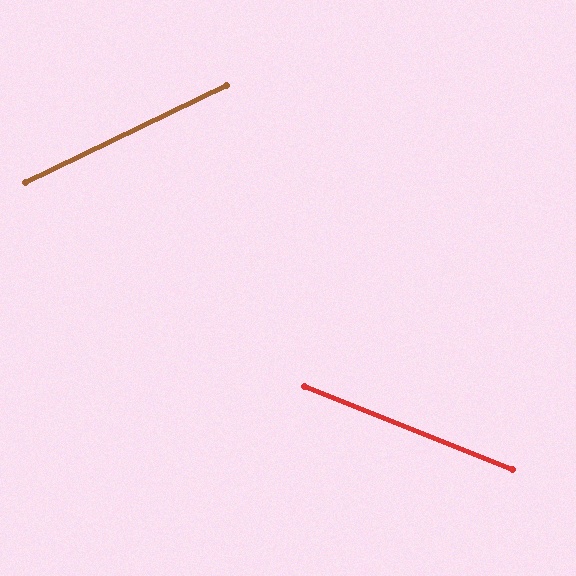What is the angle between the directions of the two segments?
Approximately 47 degrees.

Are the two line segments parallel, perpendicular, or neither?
Neither parallel nor perpendicular — they differ by about 47°.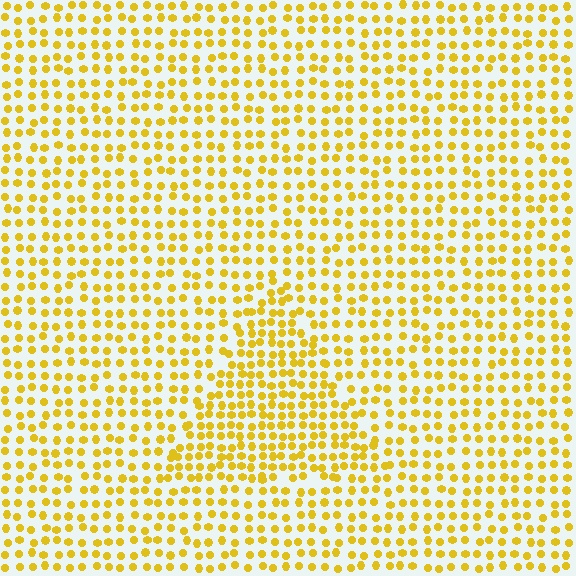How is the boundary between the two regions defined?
The boundary is defined by a change in element density (approximately 1.5x ratio). All elements are the same color, size, and shape.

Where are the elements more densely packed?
The elements are more densely packed inside the triangle boundary.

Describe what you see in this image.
The image contains small yellow elements arranged at two different densities. A triangle-shaped region is visible where the elements are more densely packed than the surrounding area.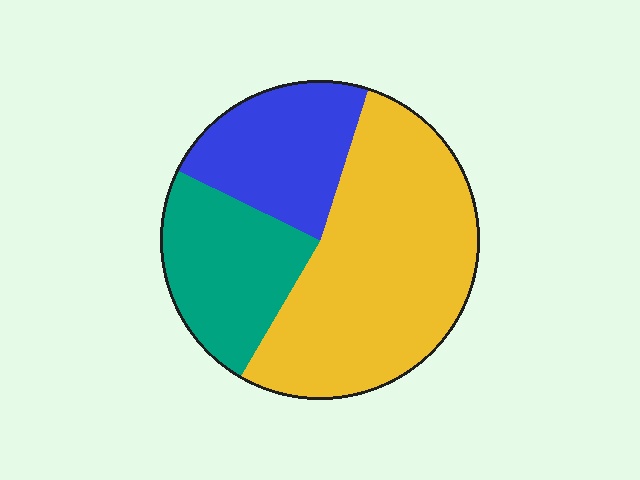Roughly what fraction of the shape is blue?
Blue covers around 25% of the shape.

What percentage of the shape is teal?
Teal takes up about one quarter (1/4) of the shape.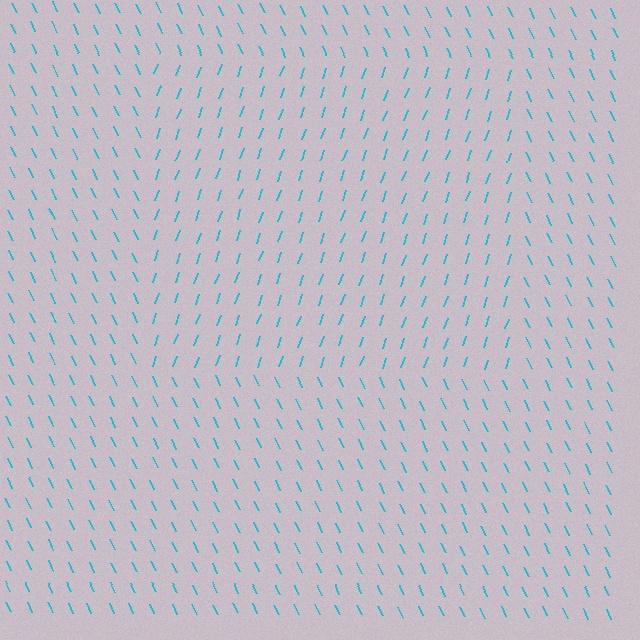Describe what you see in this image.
The image is filled with small cyan line segments. A rectangle region in the image has lines oriented differently from the surrounding lines, creating a visible texture boundary.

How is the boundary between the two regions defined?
The boundary is defined purely by a change in line orientation (approximately 45 degrees difference). All lines are the same color and thickness.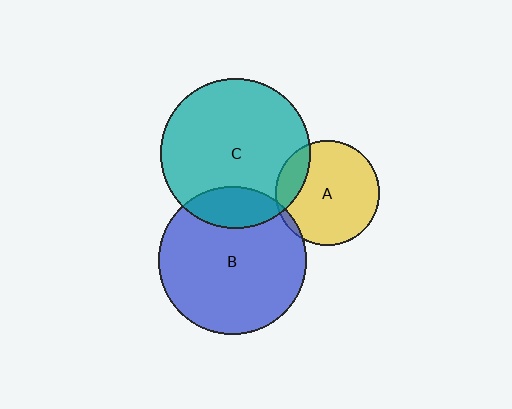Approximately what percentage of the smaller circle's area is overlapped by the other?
Approximately 5%.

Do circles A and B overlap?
Yes.